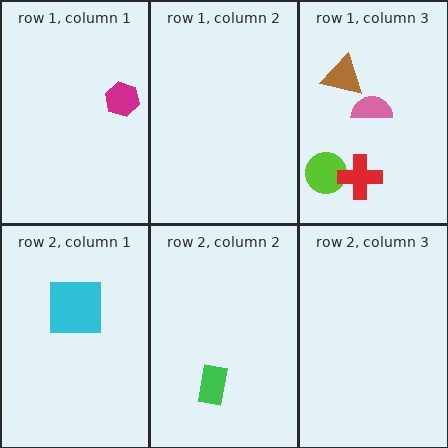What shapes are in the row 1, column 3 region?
The brown triangle, the pink semicircle, the lime circle, the red cross.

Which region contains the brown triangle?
The row 1, column 3 region.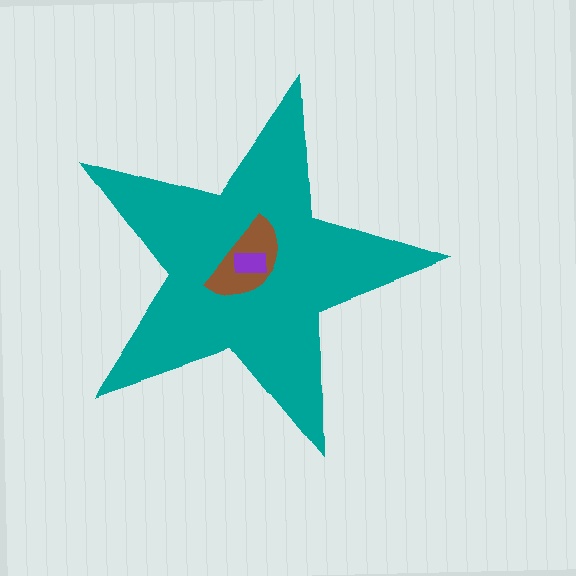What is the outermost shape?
The teal star.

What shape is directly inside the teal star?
The brown semicircle.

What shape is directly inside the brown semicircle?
The purple rectangle.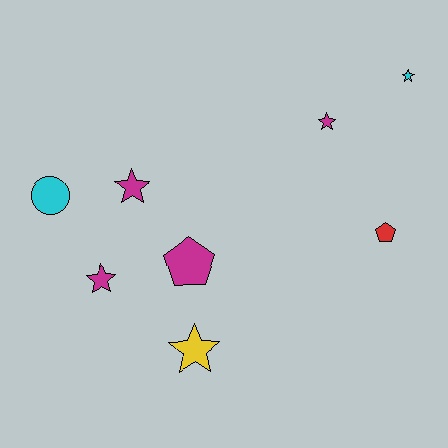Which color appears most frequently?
Magenta, with 4 objects.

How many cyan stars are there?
There is 1 cyan star.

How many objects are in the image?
There are 8 objects.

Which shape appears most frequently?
Star, with 5 objects.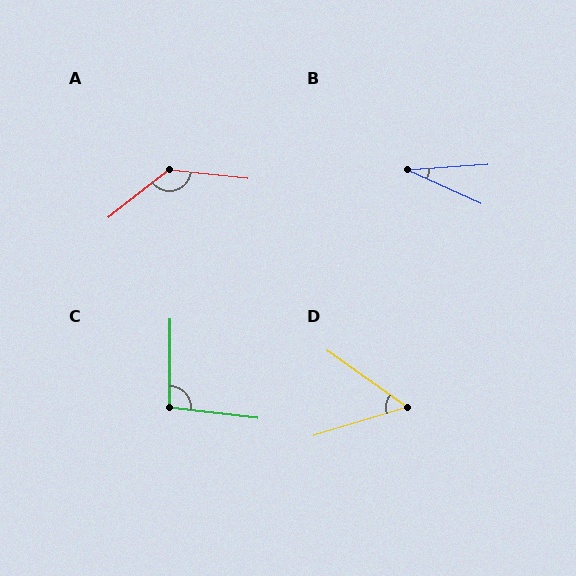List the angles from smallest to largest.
B (28°), D (52°), C (97°), A (135°).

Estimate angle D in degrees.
Approximately 52 degrees.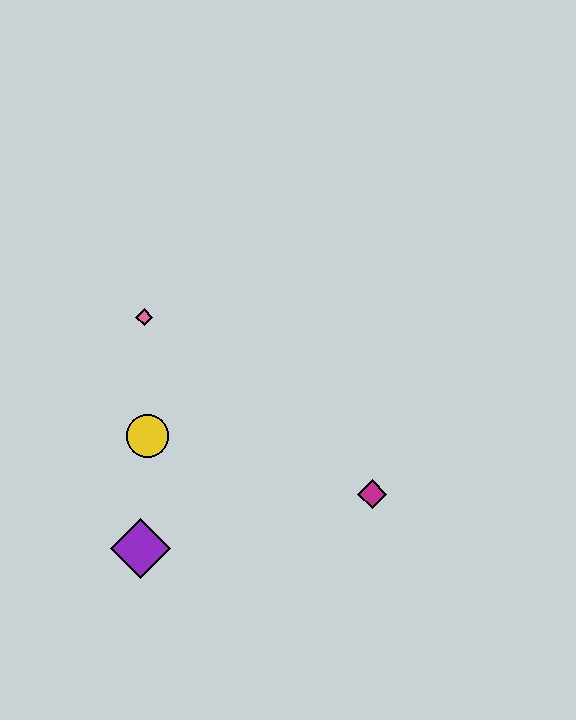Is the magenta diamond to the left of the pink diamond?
No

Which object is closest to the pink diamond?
The yellow circle is closest to the pink diamond.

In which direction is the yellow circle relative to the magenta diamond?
The yellow circle is to the left of the magenta diamond.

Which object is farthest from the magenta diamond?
The pink diamond is farthest from the magenta diamond.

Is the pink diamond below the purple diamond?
No